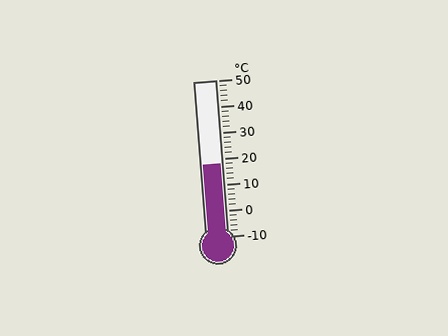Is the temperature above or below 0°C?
The temperature is above 0°C.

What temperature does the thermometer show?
The thermometer shows approximately 18°C.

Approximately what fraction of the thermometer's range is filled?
The thermometer is filled to approximately 45% of its range.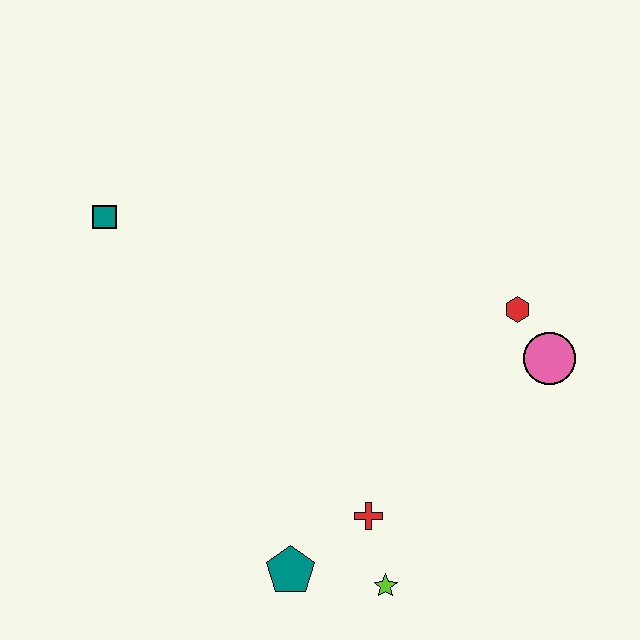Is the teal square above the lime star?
Yes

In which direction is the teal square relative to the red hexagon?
The teal square is to the left of the red hexagon.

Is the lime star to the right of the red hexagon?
No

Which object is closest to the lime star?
The red cross is closest to the lime star.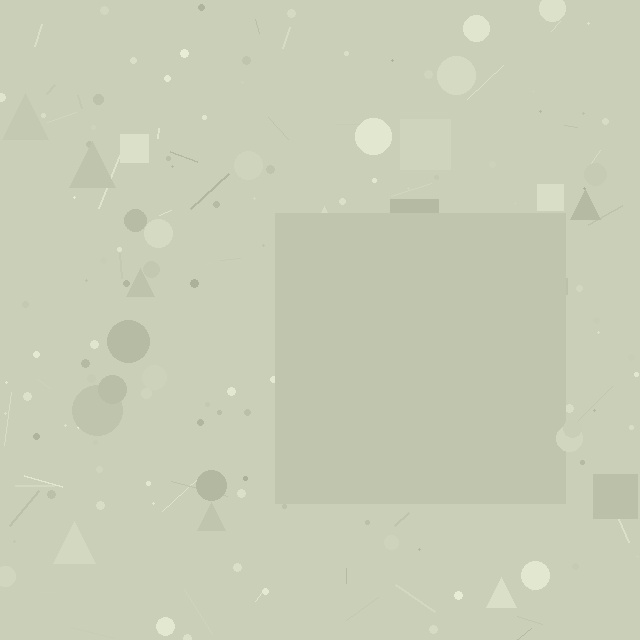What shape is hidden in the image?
A square is hidden in the image.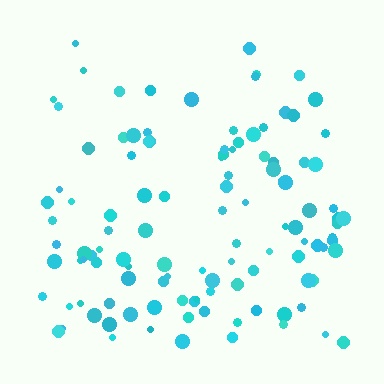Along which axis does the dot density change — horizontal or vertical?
Vertical.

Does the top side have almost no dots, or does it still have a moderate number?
Still a moderate number, just noticeably fewer than the bottom.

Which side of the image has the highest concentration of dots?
The bottom.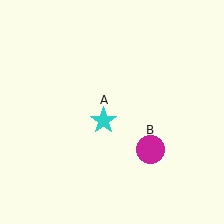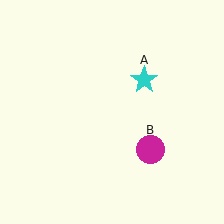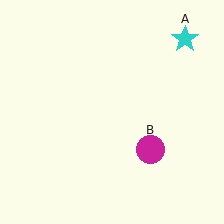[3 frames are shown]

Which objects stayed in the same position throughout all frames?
Magenta circle (object B) remained stationary.